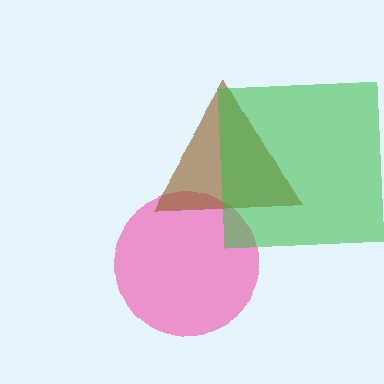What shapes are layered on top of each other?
The layered shapes are: a pink circle, a brown triangle, a green square.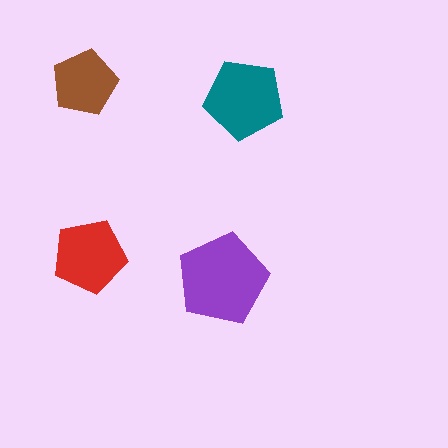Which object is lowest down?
The purple pentagon is bottommost.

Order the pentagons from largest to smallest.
the purple one, the teal one, the red one, the brown one.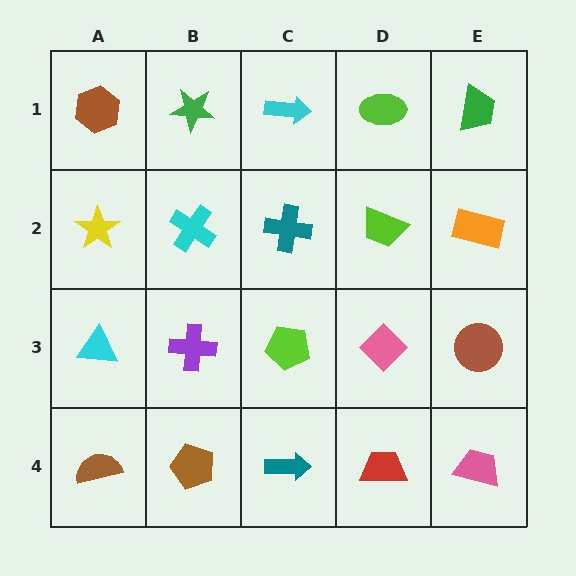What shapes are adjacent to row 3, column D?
A lime trapezoid (row 2, column D), a red trapezoid (row 4, column D), a lime pentagon (row 3, column C), a brown circle (row 3, column E).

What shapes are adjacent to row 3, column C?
A teal cross (row 2, column C), a teal arrow (row 4, column C), a purple cross (row 3, column B), a pink diamond (row 3, column D).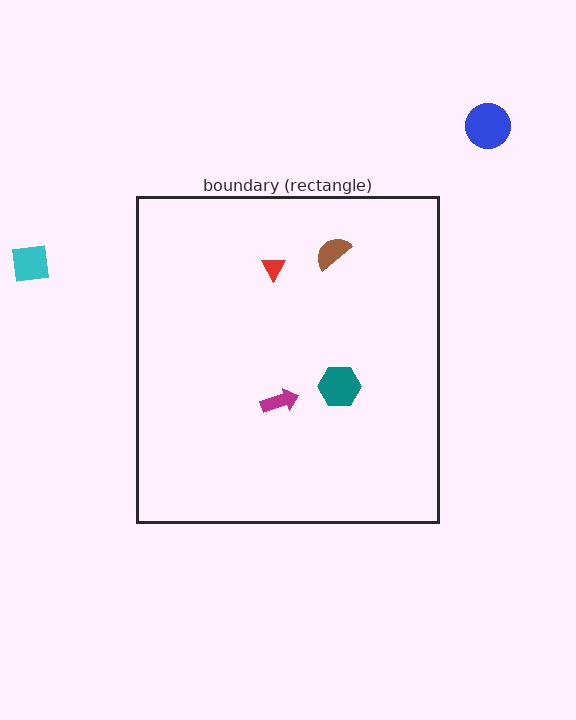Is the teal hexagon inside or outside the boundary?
Inside.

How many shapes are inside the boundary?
4 inside, 2 outside.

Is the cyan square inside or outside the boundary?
Outside.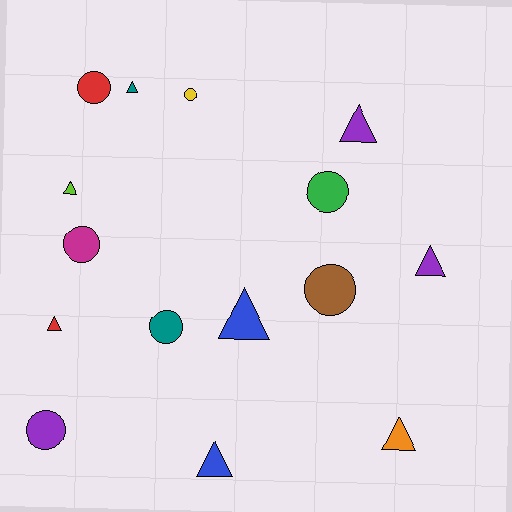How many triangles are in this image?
There are 8 triangles.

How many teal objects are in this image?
There are 2 teal objects.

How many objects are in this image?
There are 15 objects.